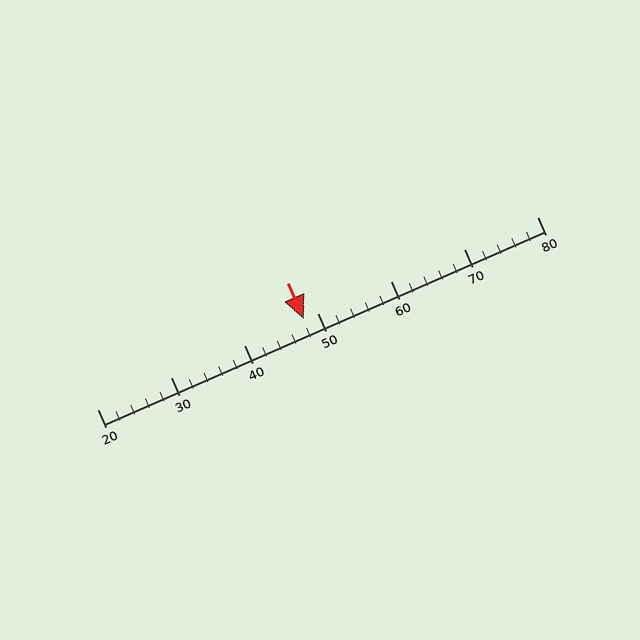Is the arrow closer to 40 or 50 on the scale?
The arrow is closer to 50.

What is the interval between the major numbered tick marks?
The major tick marks are spaced 10 units apart.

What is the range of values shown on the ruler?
The ruler shows values from 20 to 80.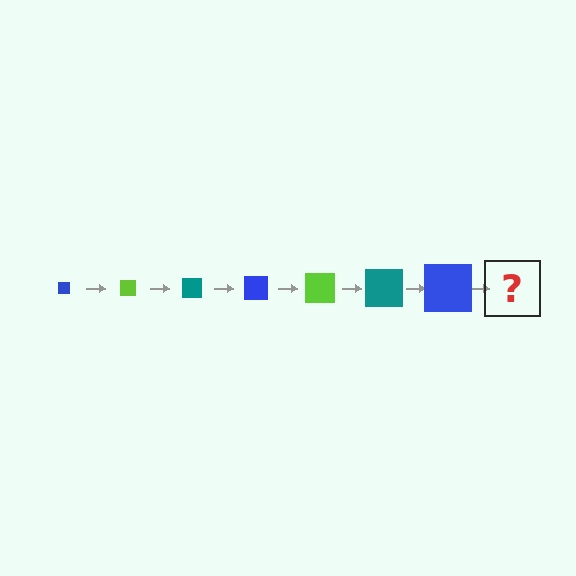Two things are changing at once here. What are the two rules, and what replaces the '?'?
The two rules are that the square grows larger each step and the color cycles through blue, lime, and teal. The '?' should be a lime square, larger than the previous one.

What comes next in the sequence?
The next element should be a lime square, larger than the previous one.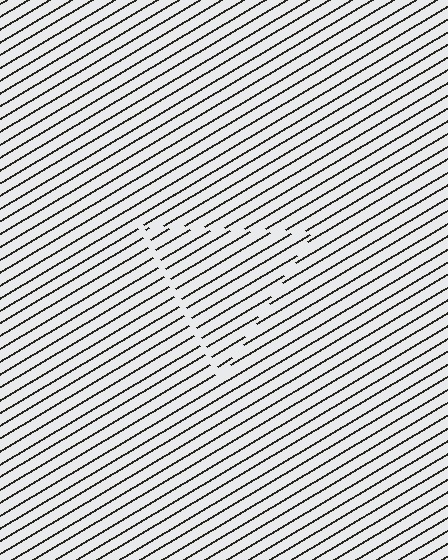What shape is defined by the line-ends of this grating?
An illusory triangle. The interior of the shape contains the same grating, shifted by half a period — the contour is defined by the phase discontinuity where line-ends from the inner and outer gratings abut.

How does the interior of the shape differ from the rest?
The interior of the shape contains the same grating, shifted by half a period — the contour is defined by the phase discontinuity where line-ends from the inner and outer gratings abut.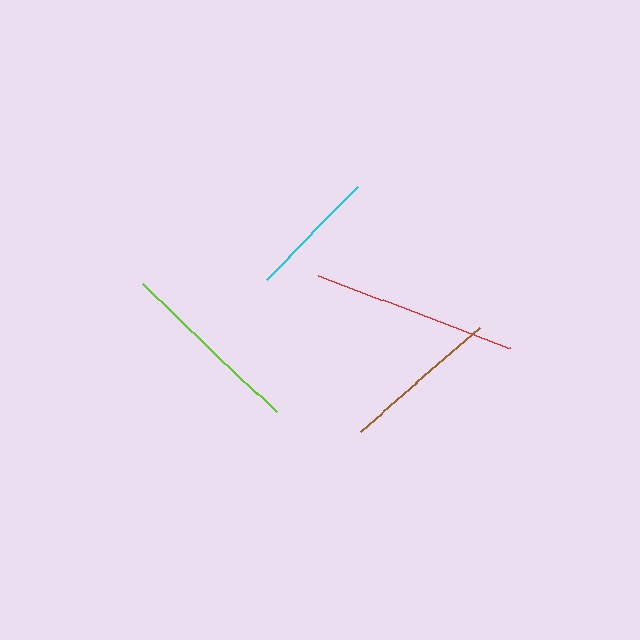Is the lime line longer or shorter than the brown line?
The lime line is longer than the brown line.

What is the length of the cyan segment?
The cyan segment is approximately 130 pixels long.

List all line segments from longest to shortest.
From longest to shortest: red, lime, brown, cyan.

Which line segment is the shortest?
The cyan line is the shortest at approximately 130 pixels.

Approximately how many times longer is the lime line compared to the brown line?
The lime line is approximately 1.2 times the length of the brown line.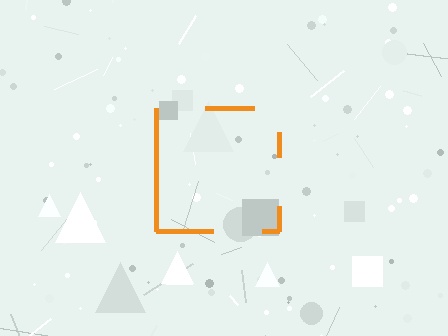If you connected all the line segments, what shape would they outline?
They would outline a square.